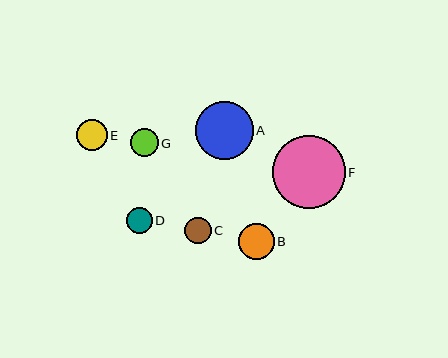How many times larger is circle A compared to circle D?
Circle A is approximately 2.2 times the size of circle D.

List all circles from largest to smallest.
From largest to smallest: F, A, B, E, G, D, C.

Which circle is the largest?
Circle F is the largest with a size of approximately 73 pixels.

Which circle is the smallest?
Circle C is the smallest with a size of approximately 26 pixels.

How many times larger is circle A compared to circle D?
Circle A is approximately 2.2 times the size of circle D.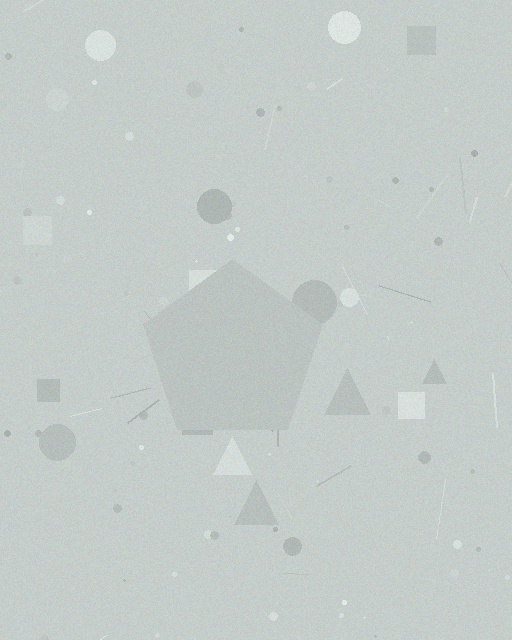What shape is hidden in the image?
A pentagon is hidden in the image.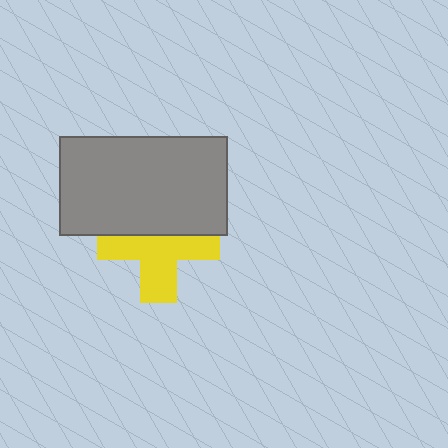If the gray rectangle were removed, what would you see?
You would see the complete yellow cross.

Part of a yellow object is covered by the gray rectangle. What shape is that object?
It is a cross.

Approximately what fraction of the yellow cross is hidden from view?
Roughly 41% of the yellow cross is hidden behind the gray rectangle.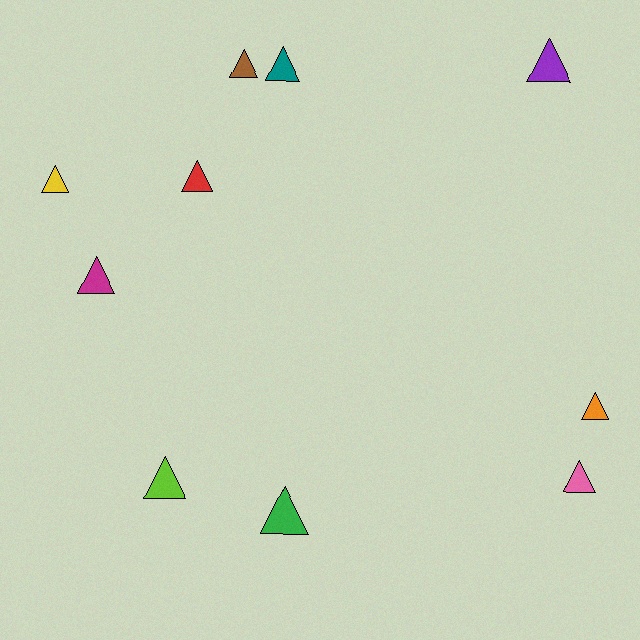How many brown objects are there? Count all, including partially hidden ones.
There is 1 brown object.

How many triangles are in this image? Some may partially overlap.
There are 10 triangles.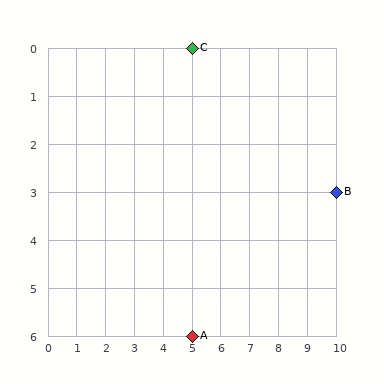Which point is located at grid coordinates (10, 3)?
Point B is at (10, 3).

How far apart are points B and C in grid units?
Points B and C are 5 columns and 3 rows apart (about 5.8 grid units diagonally).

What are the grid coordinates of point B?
Point B is at grid coordinates (10, 3).